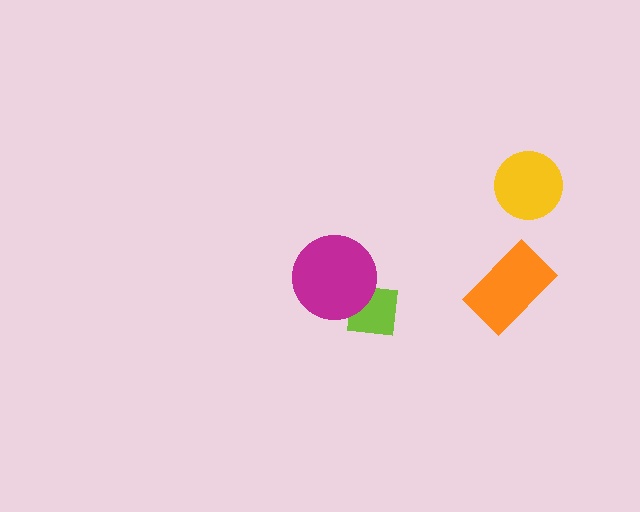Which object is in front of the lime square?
The magenta circle is in front of the lime square.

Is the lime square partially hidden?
Yes, it is partially covered by another shape.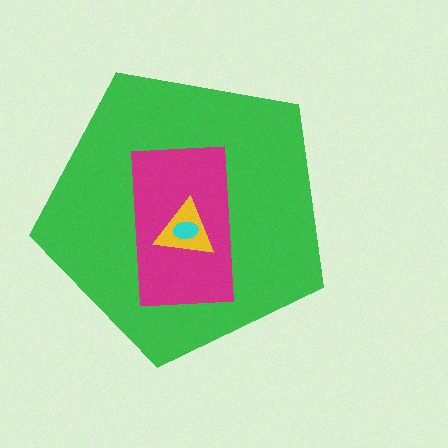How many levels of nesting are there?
4.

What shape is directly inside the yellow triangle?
The cyan ellipse.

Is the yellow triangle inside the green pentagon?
Yes.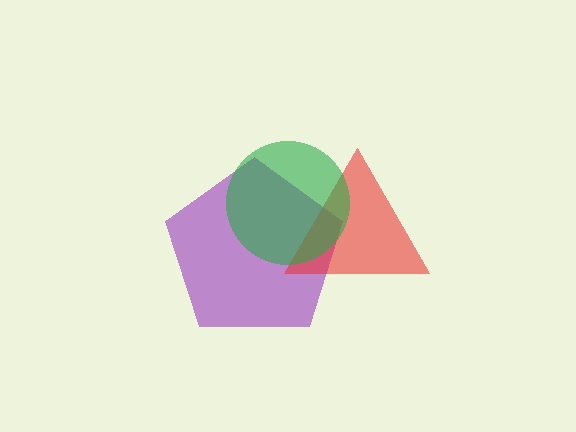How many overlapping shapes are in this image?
There are 3 overlapping shapes in the image.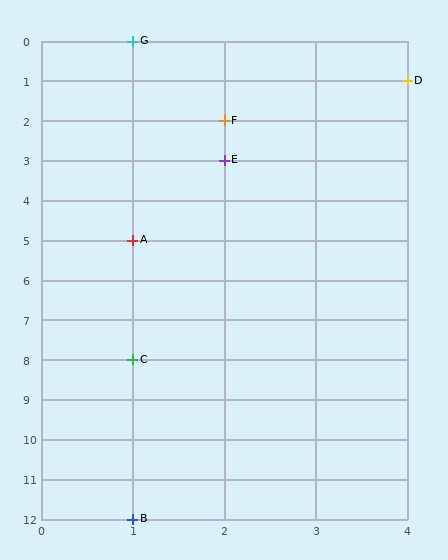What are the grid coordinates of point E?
Point E is at grid coordinates (2, 3).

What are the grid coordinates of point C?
Point C is at grid coordinates (1, 8).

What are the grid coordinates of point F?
Point F is at grid coordinates (2, 2).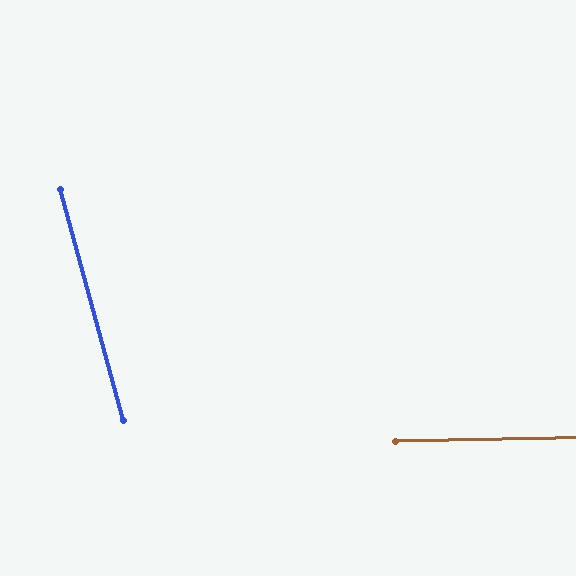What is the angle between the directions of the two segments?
Approximately 76 degrees.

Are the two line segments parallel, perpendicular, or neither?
Neither parallel nor perpendicular — they differ by about 76°.